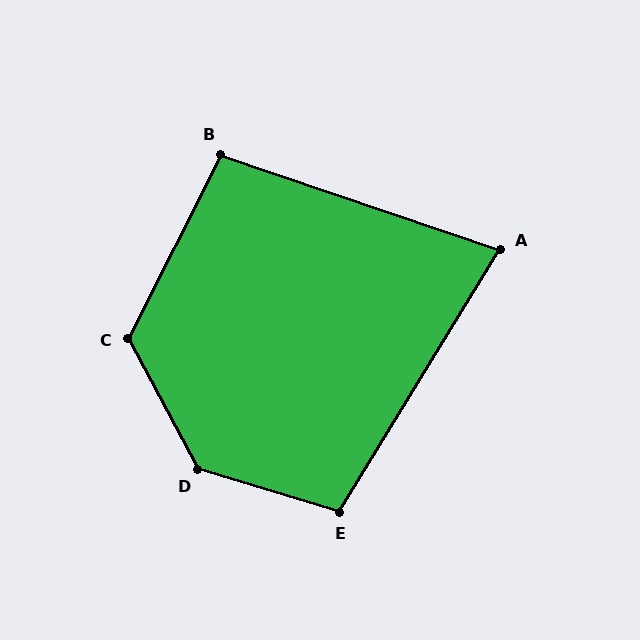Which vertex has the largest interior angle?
D, at approximately 135 degrees.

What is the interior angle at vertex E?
Approximately 105 degrees (obtuse).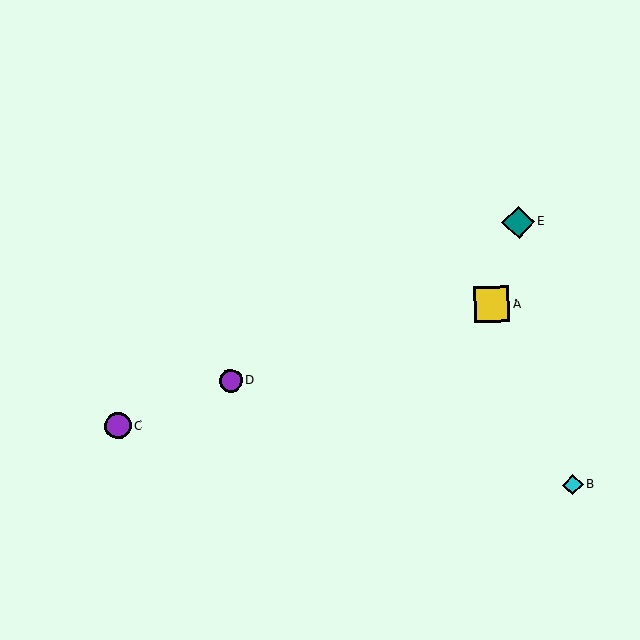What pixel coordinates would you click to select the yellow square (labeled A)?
Click at (492, 305) to select the yellow square A.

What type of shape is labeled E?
Shape E is a teal diamond.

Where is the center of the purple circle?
The center of the purple circle is at (118, 426).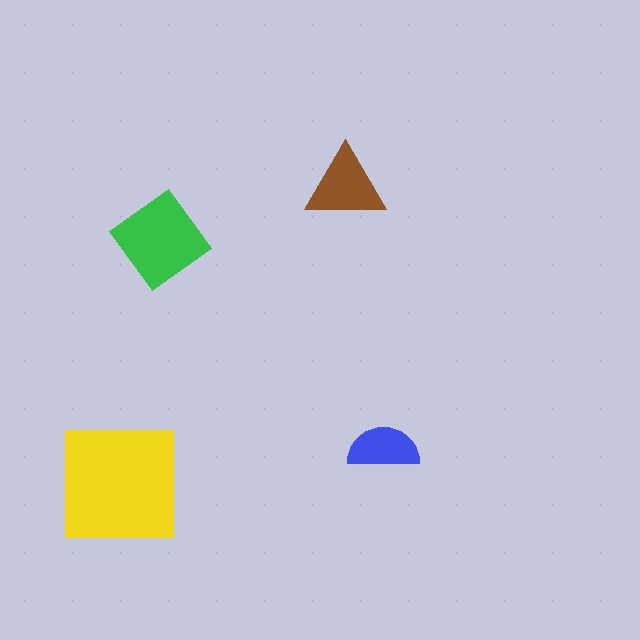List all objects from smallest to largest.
The blue semicircle, the brown triangle, the green diamond, the yellow square.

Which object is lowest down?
The yellow square is bottommost.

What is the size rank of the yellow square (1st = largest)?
1st.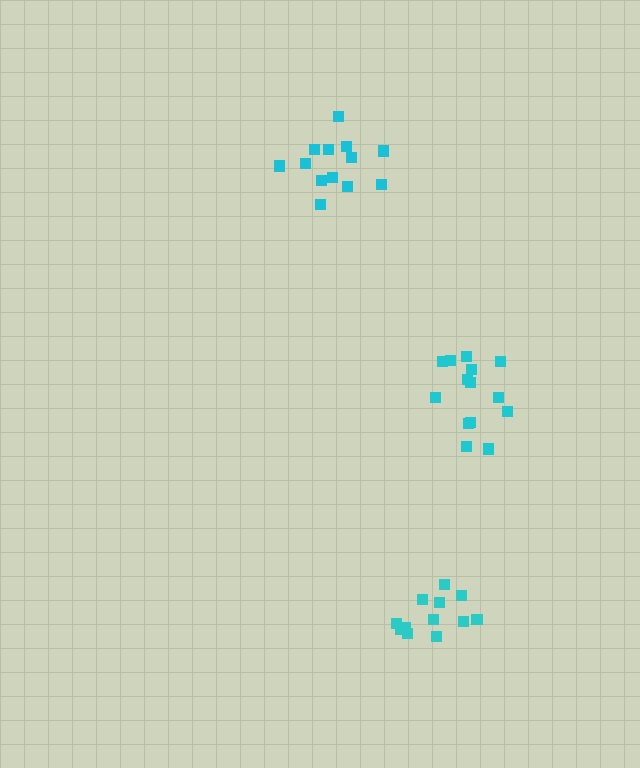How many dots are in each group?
Group 1: 14 dots, Group 2: 12 dots, Group 3: 13 dots (39 total).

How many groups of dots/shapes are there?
There are 3 groups.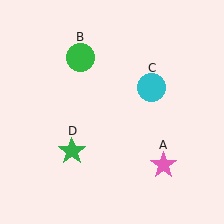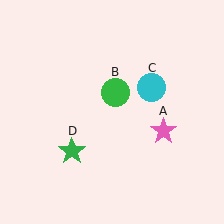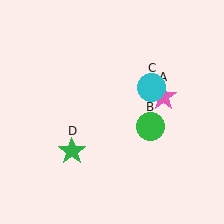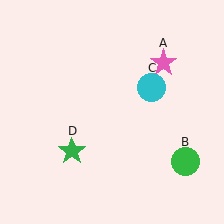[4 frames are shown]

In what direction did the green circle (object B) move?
The green circle (object B) moved down and to the right.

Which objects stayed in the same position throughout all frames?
Cyan circle (object C) and green star (object D) remained stationary.